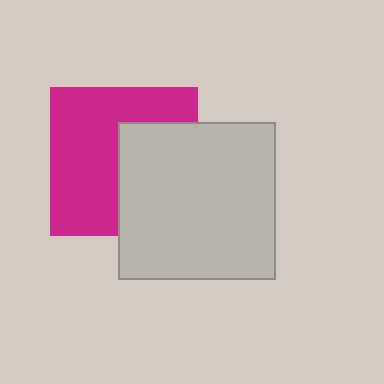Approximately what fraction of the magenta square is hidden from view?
Roughly 42% of the magenta square is hidden behind the light gray square.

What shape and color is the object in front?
The object in front is a light gray square.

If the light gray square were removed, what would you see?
You would see the complete magenta square.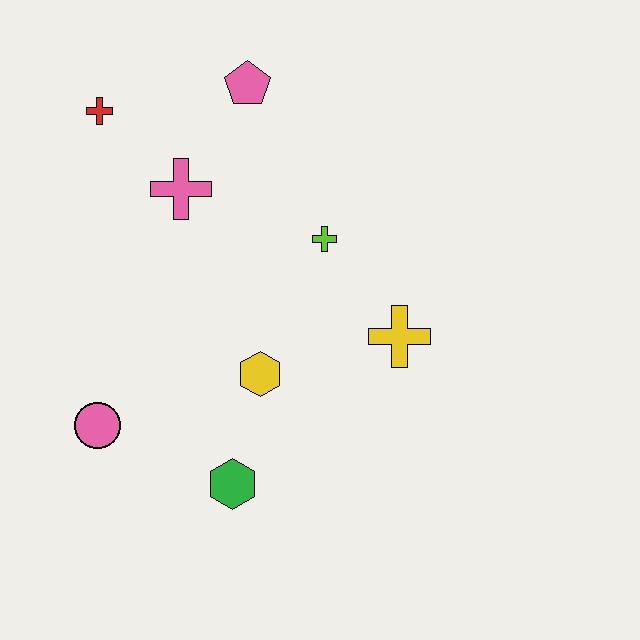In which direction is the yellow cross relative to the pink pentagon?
The yellow cross is below the pink pentagon.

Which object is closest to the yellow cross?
The lime cross is closest to the yellow cross.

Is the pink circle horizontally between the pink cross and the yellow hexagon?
No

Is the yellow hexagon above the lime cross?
No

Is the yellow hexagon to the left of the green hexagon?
No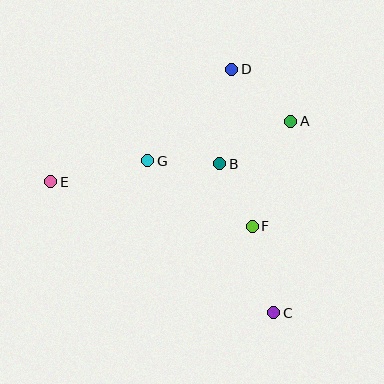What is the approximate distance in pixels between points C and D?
The distance between C and D is approximately 247 pixels.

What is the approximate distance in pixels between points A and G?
The distance between A and G is approximately 148 pixels.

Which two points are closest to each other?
Points B and F are closest to each other.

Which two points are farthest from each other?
Points C and E are farthest from each other.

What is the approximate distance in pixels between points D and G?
The distance between D and G is approximately 124 pixels.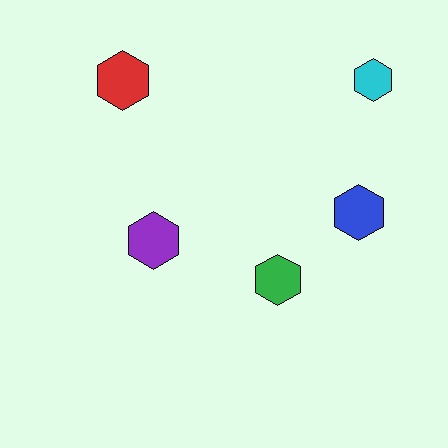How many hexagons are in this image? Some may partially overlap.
There are 5 hexagons.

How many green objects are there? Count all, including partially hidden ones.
There is 1 green object.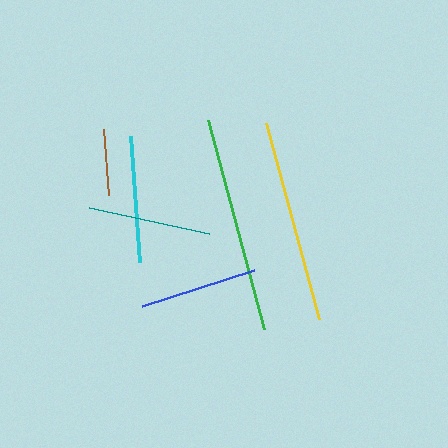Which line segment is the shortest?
The brown line is the shortest at approximately 66 pixels.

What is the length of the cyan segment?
The cyan segment is approximately 125 pixels long.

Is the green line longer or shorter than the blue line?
The green line is longer than the blue line.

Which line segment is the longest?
The green line is the longest at approximately 217 pixels.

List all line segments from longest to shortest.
From longest to shortest: green, yellow, cyan, teal, blue, brown.